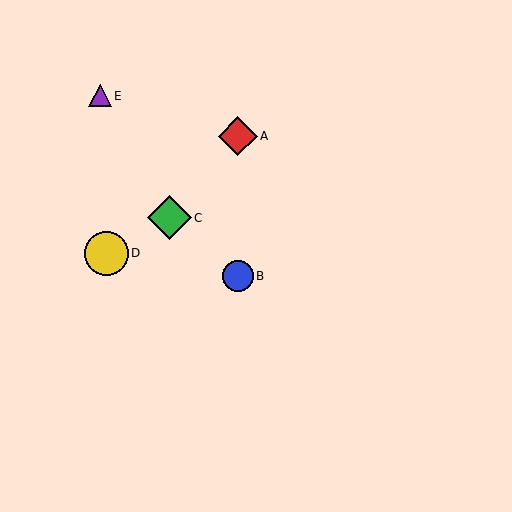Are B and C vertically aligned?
No, B is at x≈238 and C is at x≈170.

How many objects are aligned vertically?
2 objects (A, B) are aligned vertically.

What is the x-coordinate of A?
Object A is at x≈238.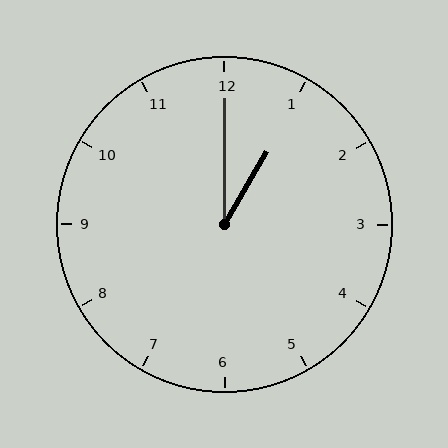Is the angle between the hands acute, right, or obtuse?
It is acute.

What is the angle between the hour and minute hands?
Approximately 30 degrees.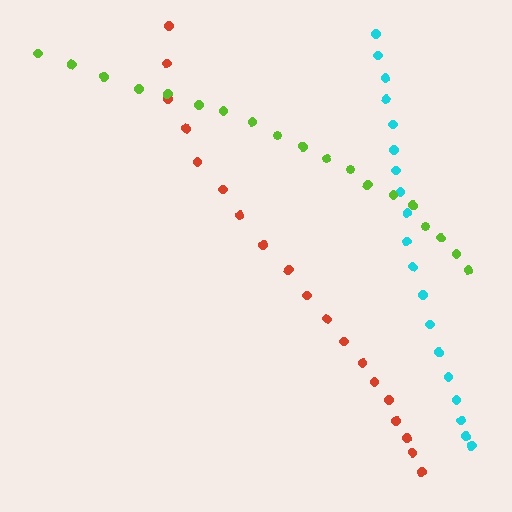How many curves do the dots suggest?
There are 3 distinct paths.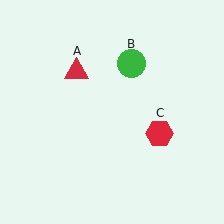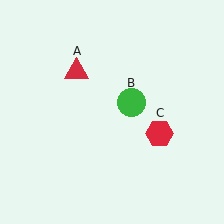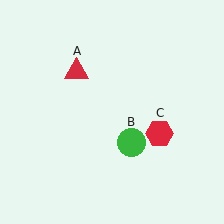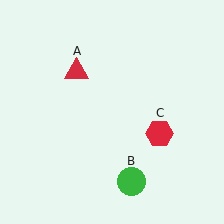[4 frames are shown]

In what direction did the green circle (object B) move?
The green circle (object B) moved down.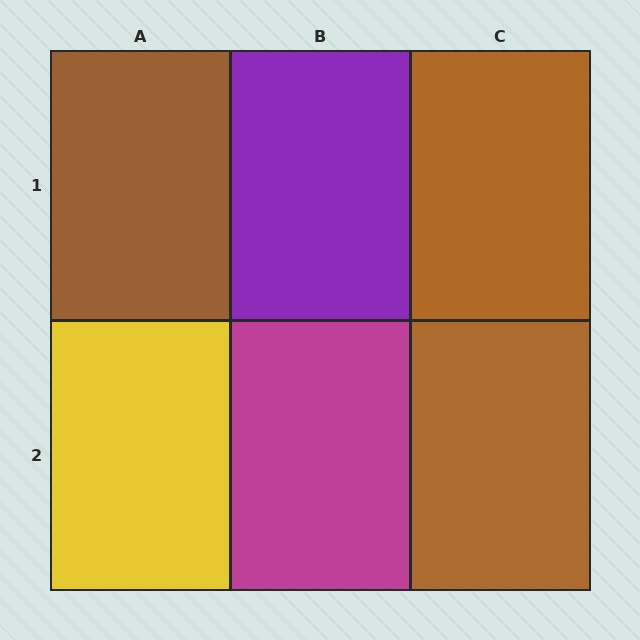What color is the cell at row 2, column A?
Yellow.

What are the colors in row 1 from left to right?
Brown, purple, brown.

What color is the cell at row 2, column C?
Brown.